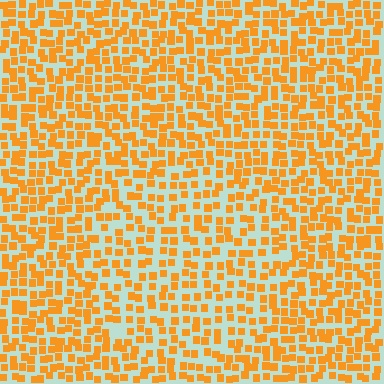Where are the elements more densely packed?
The elements are more densely packed outside the circle boundary.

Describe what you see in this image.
The image contains small orange elements arranged at two different densities. A circle-shaped region is visible where the elements are less densely packed than the surrounding area.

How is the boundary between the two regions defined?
The boundary is defined by a change in element density (approximately 1.4x ratio). All elements are the same color, size, and shape.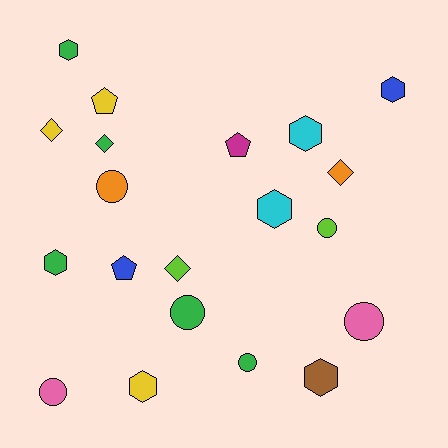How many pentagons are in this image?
There are 3 pentagons.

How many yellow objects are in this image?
There are 3 yellow objects.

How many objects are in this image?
There are 20 objects.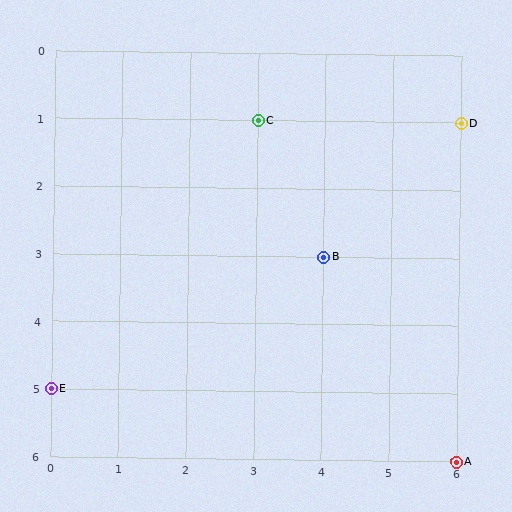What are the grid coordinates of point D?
Point D is at grid coordinates (6, 1).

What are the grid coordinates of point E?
Point E is at grid coordinates (0, 5).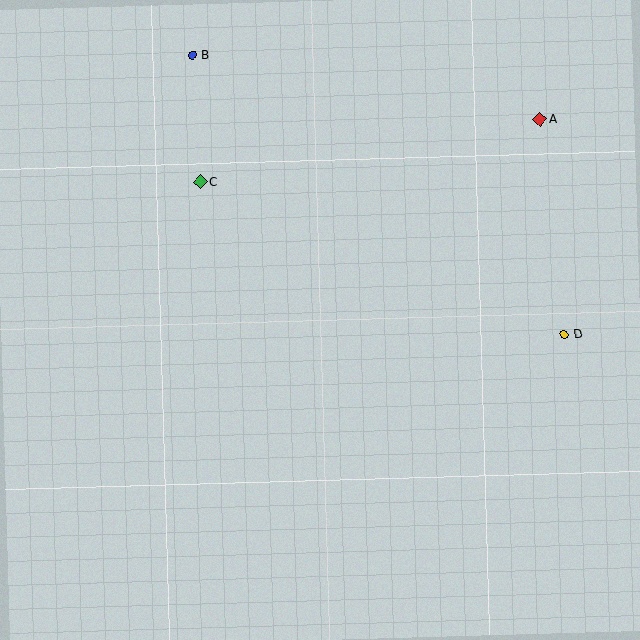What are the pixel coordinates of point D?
Point D is at (564, 334).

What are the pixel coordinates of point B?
Point B is at (193, 55).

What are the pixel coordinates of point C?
Point C is at (200, 182).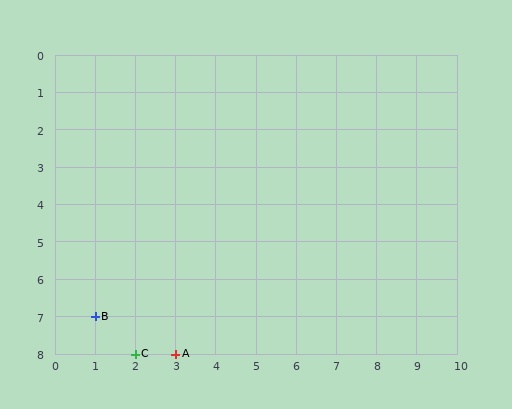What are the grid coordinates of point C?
Point C is at grid coordinates (2, 8).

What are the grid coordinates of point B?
Point B is at grid coordinates (1, 7).